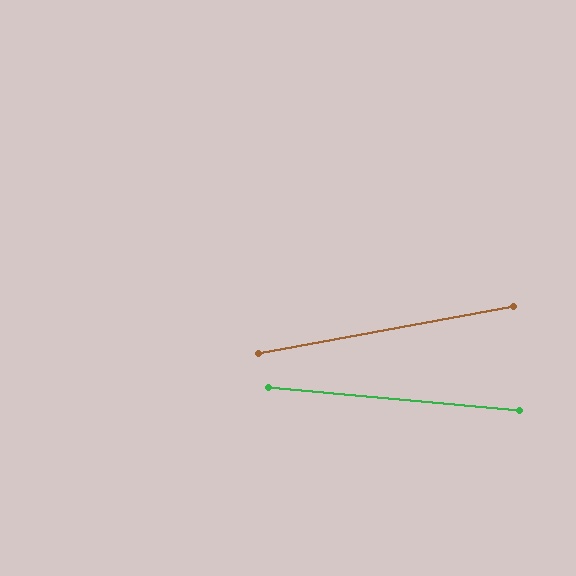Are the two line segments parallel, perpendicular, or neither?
Neither parallel nor perpendicular — they differ by about 16°.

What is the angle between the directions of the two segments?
Approximately 16 degrees.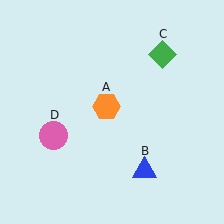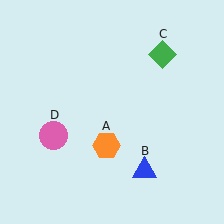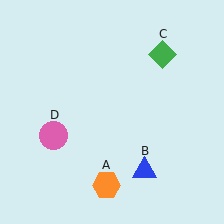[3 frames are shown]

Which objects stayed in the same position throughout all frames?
Blue triangle (object B) and green diamond (object C) and pink circle (object D) remained stationary.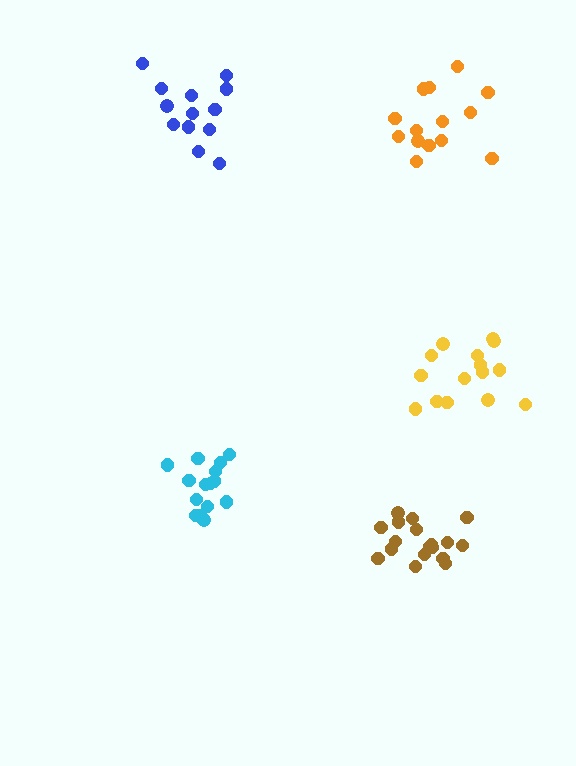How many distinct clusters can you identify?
There are 5 distinct clusters.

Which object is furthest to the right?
The yellow cluster is rightmost.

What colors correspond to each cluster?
The clusters are colored: yellow, cyan, blue, brown, orange.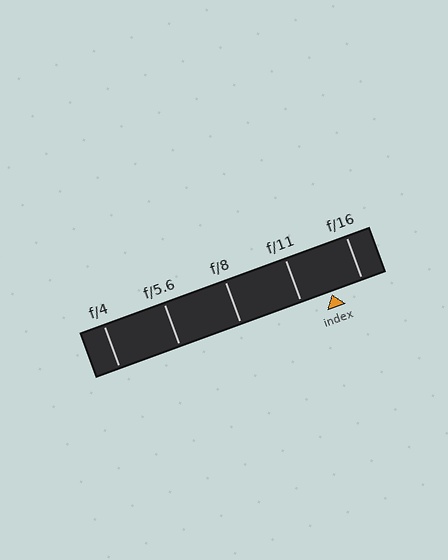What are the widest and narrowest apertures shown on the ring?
The widest aperture shown is f/4 and the narrowest is f/16.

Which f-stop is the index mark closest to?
The index mark is closest to f/16.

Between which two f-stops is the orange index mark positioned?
The index mark is between f/11 and f/16.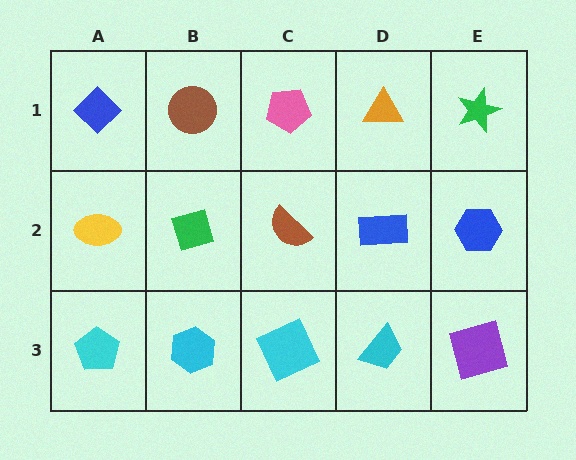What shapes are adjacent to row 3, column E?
A blue hexagon (row 2, column E), a cyan trapezoid (row 3, column D).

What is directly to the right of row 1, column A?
A brown circle.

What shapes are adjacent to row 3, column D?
A blue rectangle (row 2, column D), a cyan square (row 3, column C), a purple square (row 3, column E).